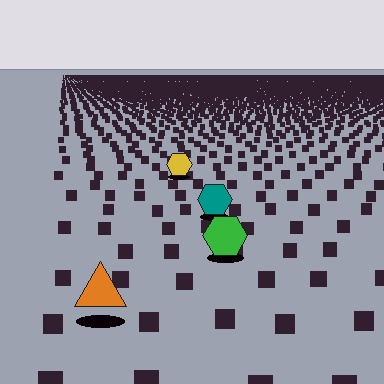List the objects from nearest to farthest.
From nearest to farthest: the orange triangle, the green hexagon, the teal hexagon, the yellow hexagon.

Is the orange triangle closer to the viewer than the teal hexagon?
Yes. The orange triangle is closer — you can tell from the texture gradient: the ground texture is coarser near it.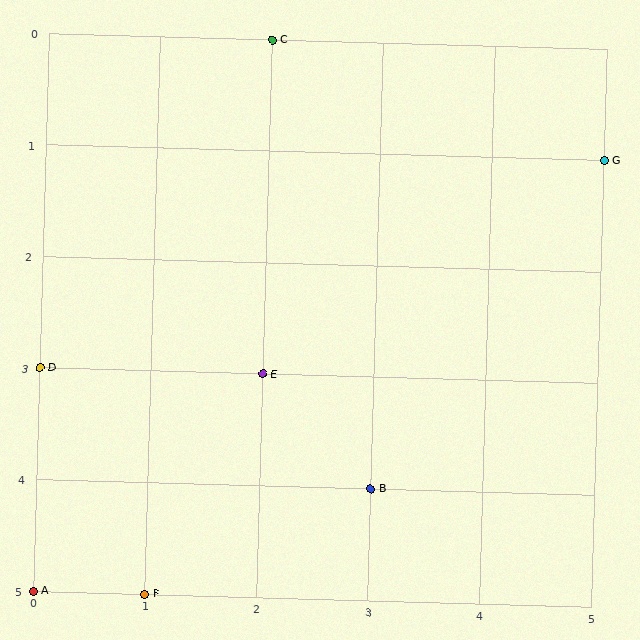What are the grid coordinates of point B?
Point B is at grid coordinates (3, 4).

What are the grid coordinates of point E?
Point E is at grid coordinates (2, 3).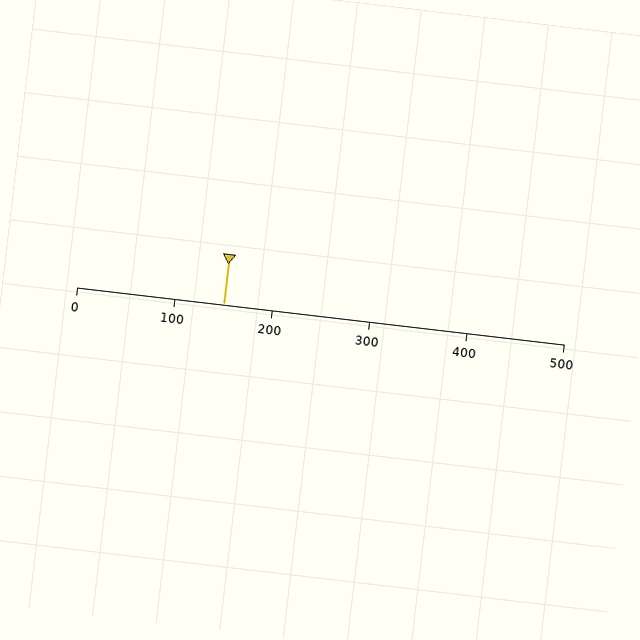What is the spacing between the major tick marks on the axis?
The major ticks are spaced 100 apart.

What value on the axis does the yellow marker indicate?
The marker indicates approximately 150.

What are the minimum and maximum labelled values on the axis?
The axis runs from 0 to 500.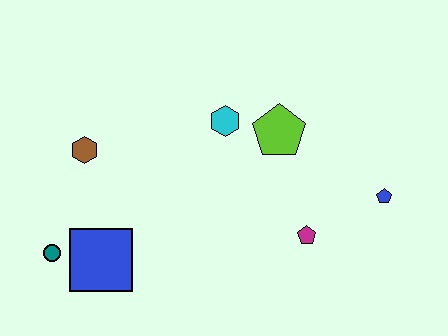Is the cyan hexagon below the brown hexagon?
No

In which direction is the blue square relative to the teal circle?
The blue square is to the right of the teal circle.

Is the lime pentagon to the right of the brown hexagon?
Yes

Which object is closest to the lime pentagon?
The cyan hexagon is closest to the lime pentagon.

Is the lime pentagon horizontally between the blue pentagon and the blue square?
Yes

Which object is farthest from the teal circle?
The blue pentagon is farthest from the teal circle.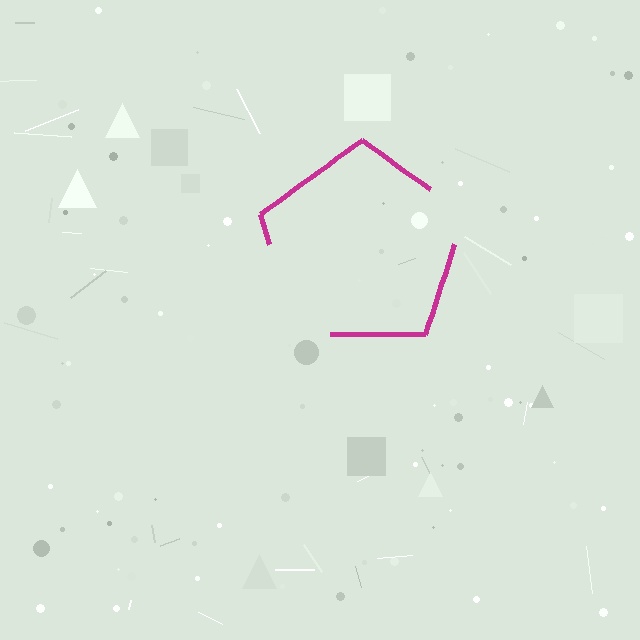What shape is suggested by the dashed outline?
The dashed outline suggests a pentagon.